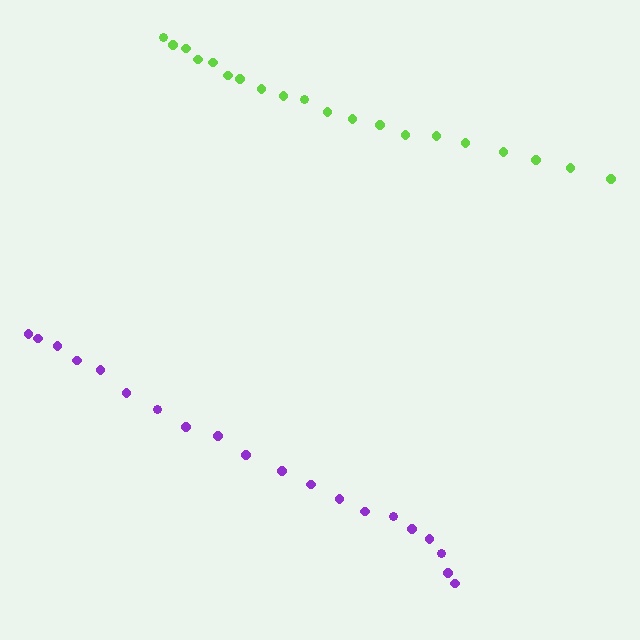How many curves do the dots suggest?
There are 2 distinct paths.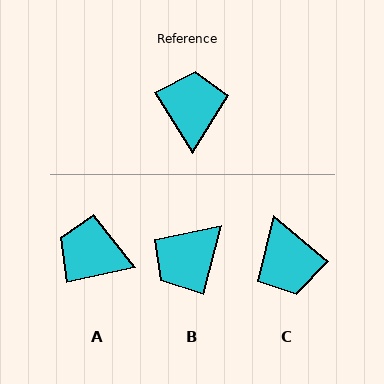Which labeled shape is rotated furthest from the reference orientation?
C, about 162 degrees away.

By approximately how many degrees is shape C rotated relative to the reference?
Approximately 162 degrees clockwise.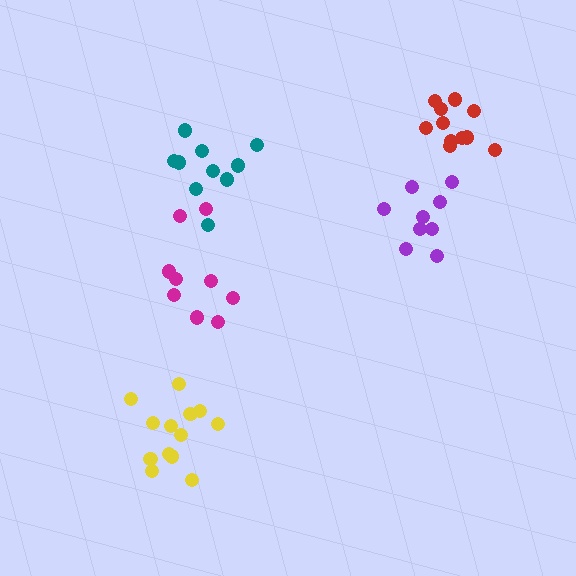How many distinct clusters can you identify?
There are 5 distinct clusters.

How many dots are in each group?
Group 1: 13 dots, Group 2: 9 dots, Group 3: 10 dots, Group 4: 11 dots, Group 5: 9 dots (52 total).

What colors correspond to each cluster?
The clusters are colored: yellow, magenta, teal, red, purple.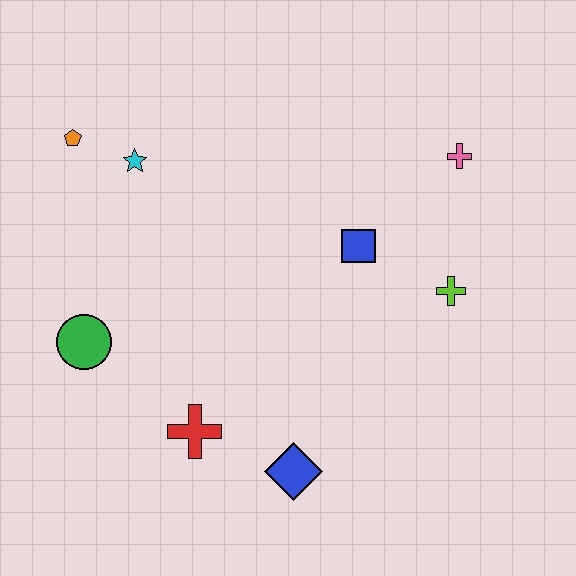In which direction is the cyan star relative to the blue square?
The cyan star is to the left of the blue square.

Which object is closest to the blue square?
The lime cross is closest to the blue square.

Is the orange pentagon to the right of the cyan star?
No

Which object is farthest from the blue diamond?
The orange pentagon is farthest from the blue diamond.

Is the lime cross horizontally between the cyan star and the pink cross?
Yes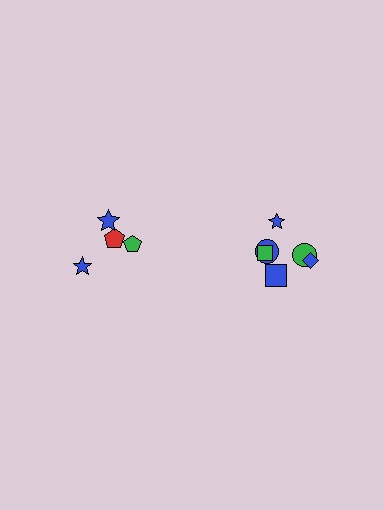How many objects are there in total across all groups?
There are 10 objects.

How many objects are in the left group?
There are 4 objects.